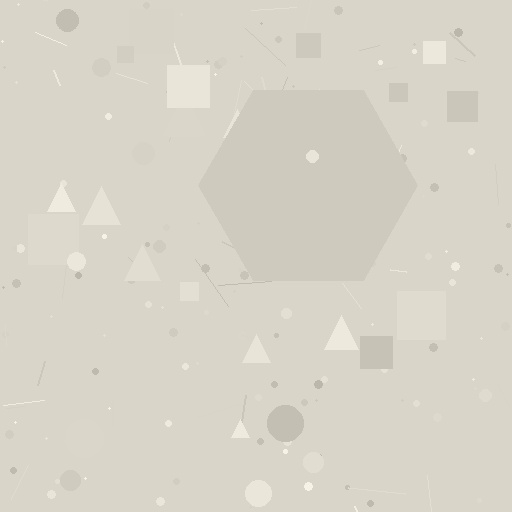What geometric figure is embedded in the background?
A hexagon is embedded in the background.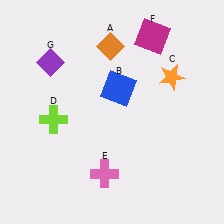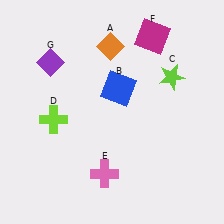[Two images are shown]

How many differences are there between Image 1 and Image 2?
There is 1 difference between the two images.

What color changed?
The star (C) changed from orange in Image 1 to lime in Image 2.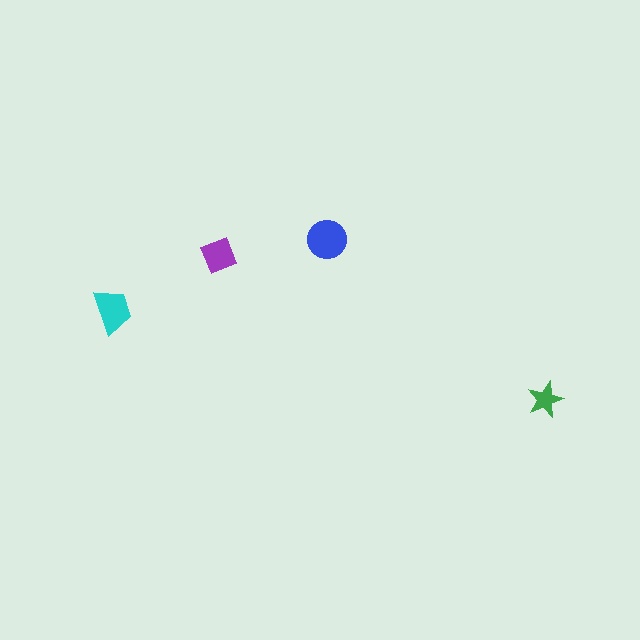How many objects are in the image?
There are 4 objects in the image.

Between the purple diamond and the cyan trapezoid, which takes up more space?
The cyan trapezoid.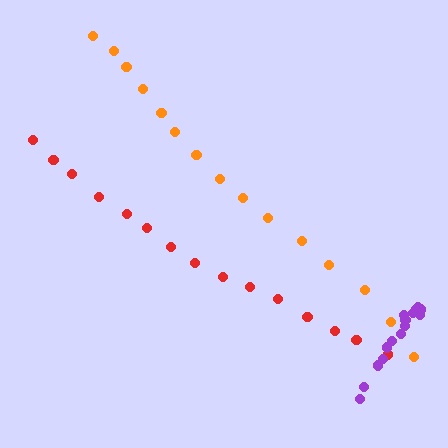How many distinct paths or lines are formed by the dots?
There are 3 distinct paths.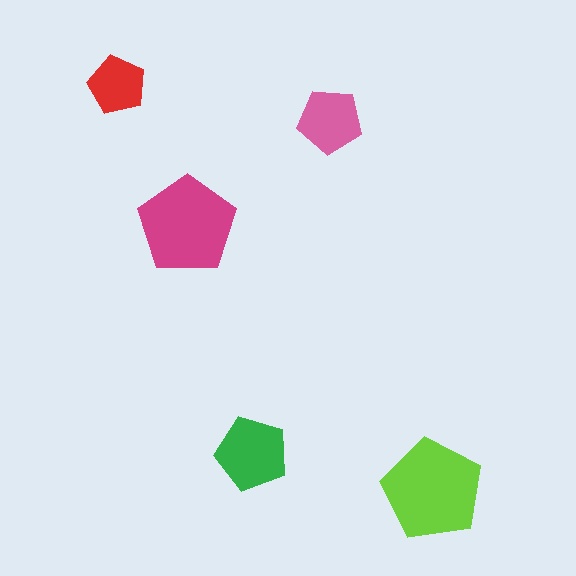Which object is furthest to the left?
The red pentagon is leftmost.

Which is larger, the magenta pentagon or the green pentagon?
The magenta one.